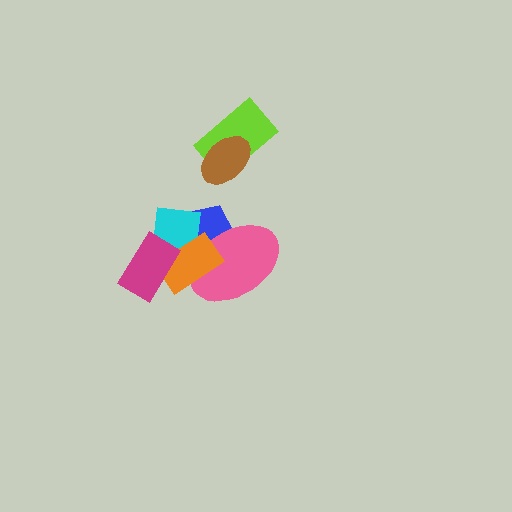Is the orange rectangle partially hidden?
Yes, it is partially covered by another shape.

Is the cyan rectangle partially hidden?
Yes, it is partially covered by another shape.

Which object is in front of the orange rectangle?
The magenta rectangle is in front of the orange rectangle.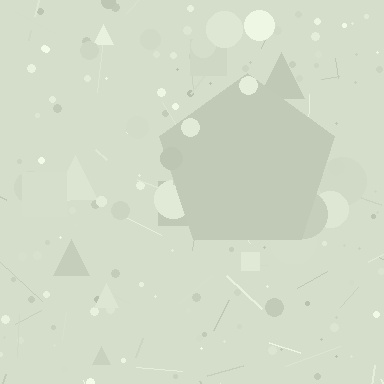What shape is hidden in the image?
A pentagon is hidden in the image.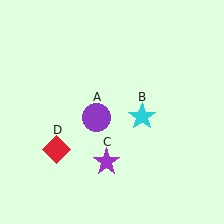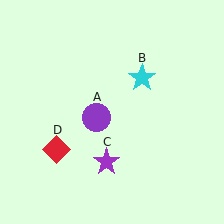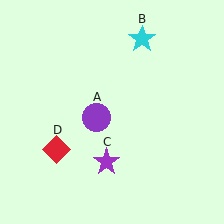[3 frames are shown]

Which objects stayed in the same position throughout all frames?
Purple circle (object A) and purple star (object C) and red diamond (object D) remained stationary.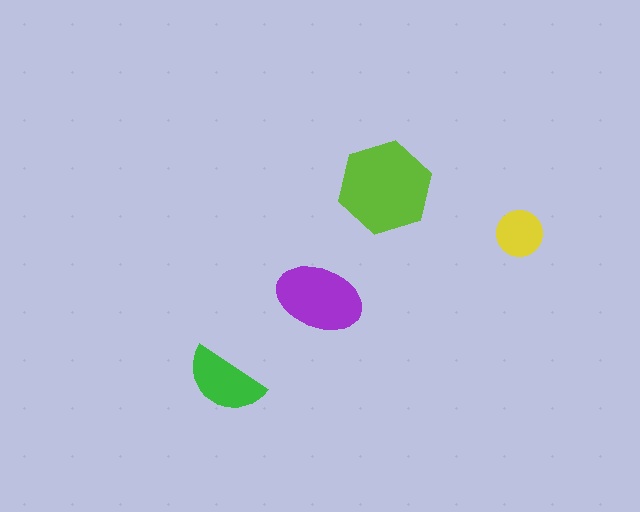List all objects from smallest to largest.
The yellow circle, the green semicircle, the purple ellipse, the lime hexagon.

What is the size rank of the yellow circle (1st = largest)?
4th.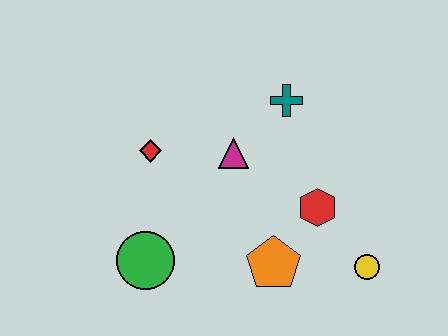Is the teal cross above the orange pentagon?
Yes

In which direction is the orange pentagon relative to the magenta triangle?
The orange pentagon is below the magenta triangle.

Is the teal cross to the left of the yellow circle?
Yes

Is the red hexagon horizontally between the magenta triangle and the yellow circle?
Yes